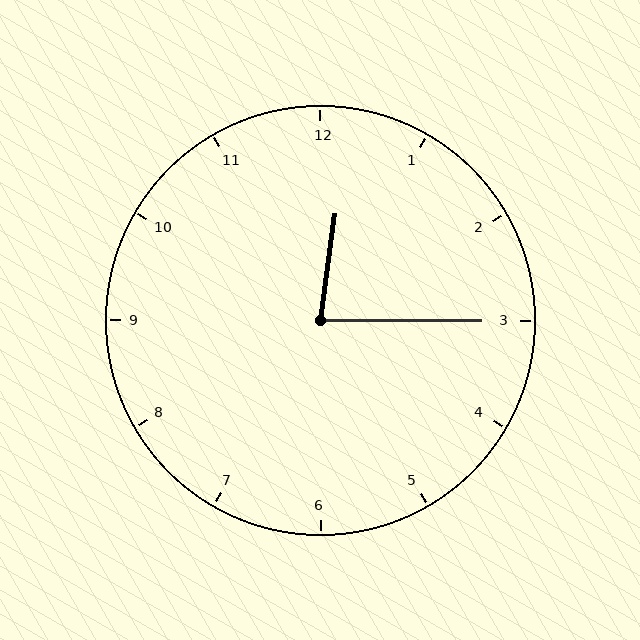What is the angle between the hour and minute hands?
Approximately 82 degrees.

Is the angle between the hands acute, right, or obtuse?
It is acute.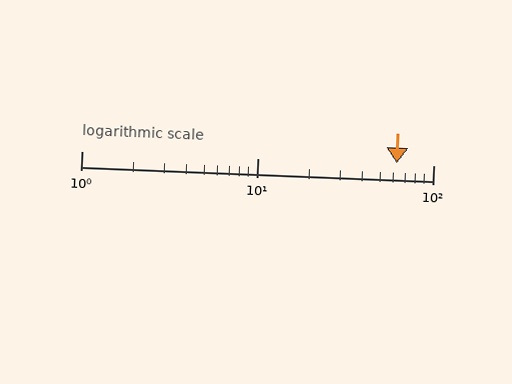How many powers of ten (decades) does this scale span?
The scale spans 2 decades, from 1 to 100.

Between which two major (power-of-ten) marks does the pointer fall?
The pointer is between 10 and 100.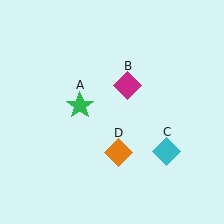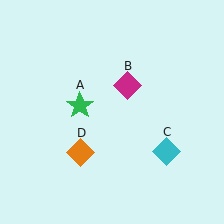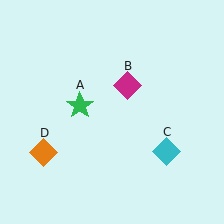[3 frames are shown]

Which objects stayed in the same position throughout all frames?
Green star (object A) and magenta diamond (object B) and cyan diamond (object C) remained stationary.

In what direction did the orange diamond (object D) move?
The orange diamond (object D) moved left.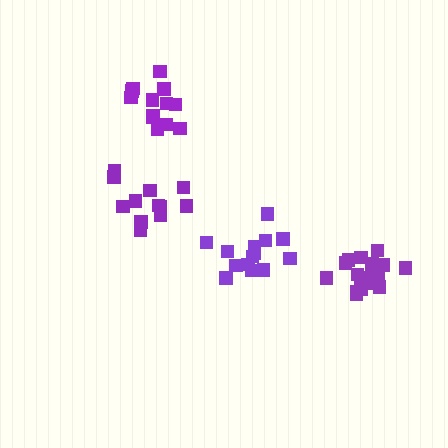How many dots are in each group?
Group 1: 14 dots, Group 2: 17 dots, Group 3: 13 dots, Group 4: 12 dots (56 total).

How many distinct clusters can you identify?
There are 4 distinct clusters.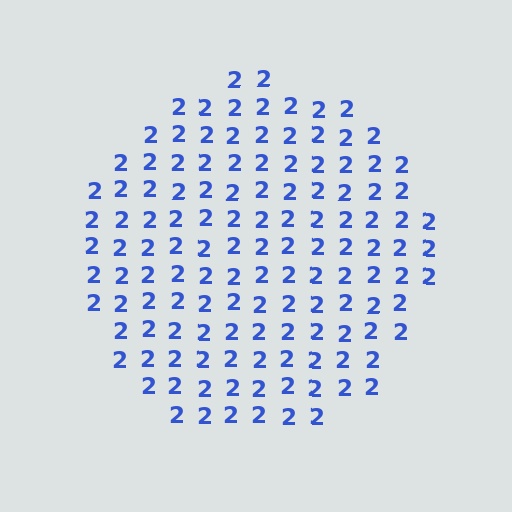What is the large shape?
The large shape is a circle.